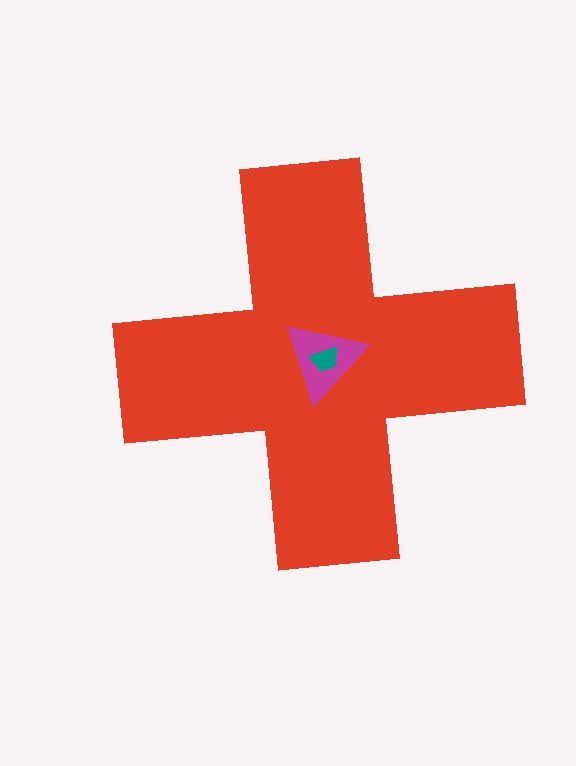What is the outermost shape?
The red cross.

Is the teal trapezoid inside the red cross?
Yes.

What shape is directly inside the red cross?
The magenta triangle.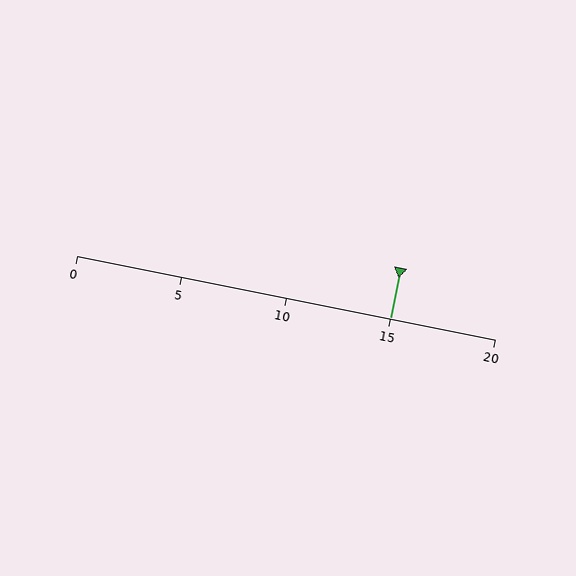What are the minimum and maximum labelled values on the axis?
The axis runs from 0 to 20.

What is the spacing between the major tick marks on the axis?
The major ticks are spaced 5 apart.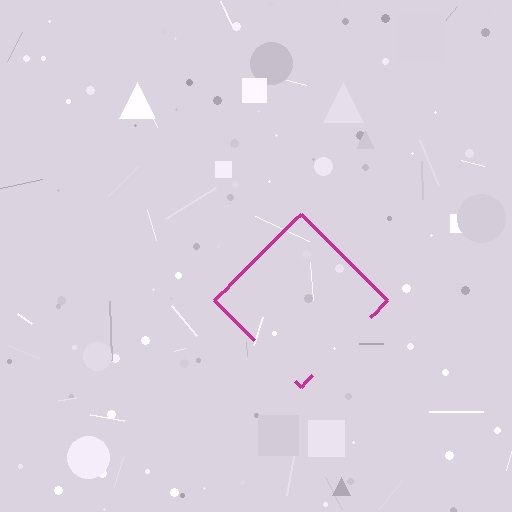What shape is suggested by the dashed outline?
The dashed outline suggests a diamond.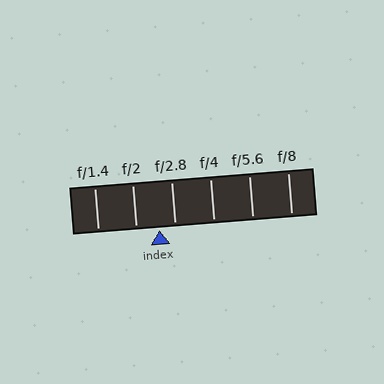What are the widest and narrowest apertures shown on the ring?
The widest aperture shown is f/1.4 and the narrowest is f/8.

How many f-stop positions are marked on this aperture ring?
There are 6 f-stop positions marked.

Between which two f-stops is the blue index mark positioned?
The index mark is between f/2 and f/2.8.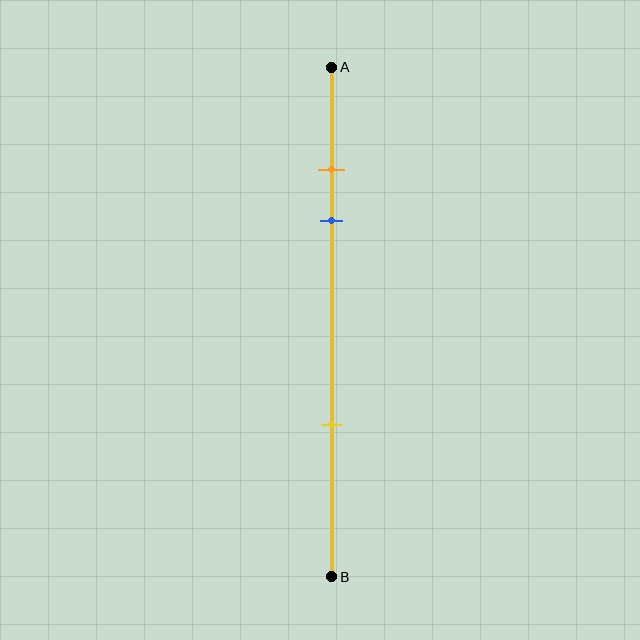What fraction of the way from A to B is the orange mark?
The orange mark is approximately 20% (0.2) of the way from A to B.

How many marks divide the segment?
There are 3 marks dividing the segment.